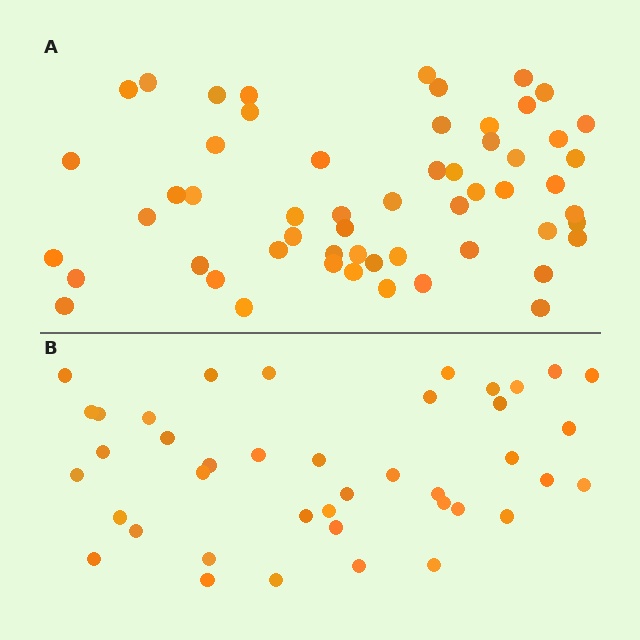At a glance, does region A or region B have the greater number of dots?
Region A (the top region) has more dots.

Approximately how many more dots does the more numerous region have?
Region A has approximately 15 more dots than region B.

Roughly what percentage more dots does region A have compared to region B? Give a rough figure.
About 35% more.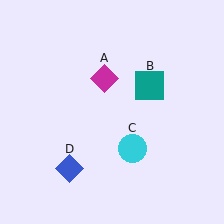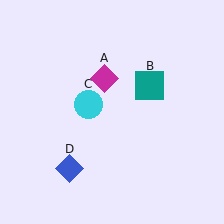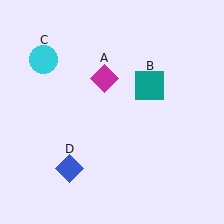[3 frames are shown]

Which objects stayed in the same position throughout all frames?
Magenta diamond (object A) and teal square (object B) and blue diamond (object D) remained stationary.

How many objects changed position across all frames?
1 object changed position: cyan circle (object C).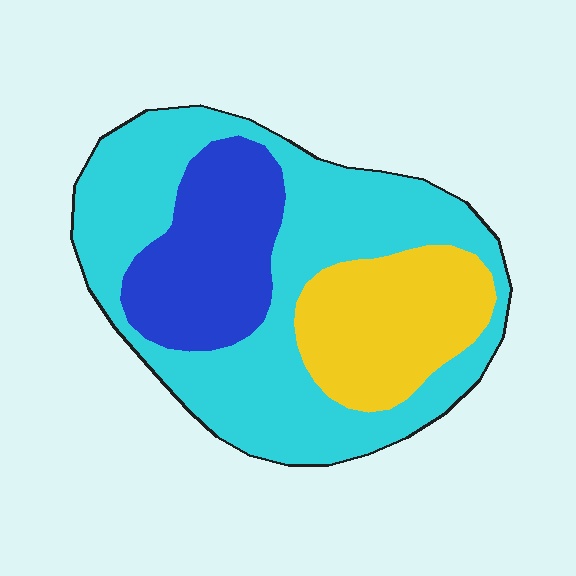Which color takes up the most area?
Cyan, at roughly 55%.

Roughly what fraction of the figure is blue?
Blue covers around 20% of the figure.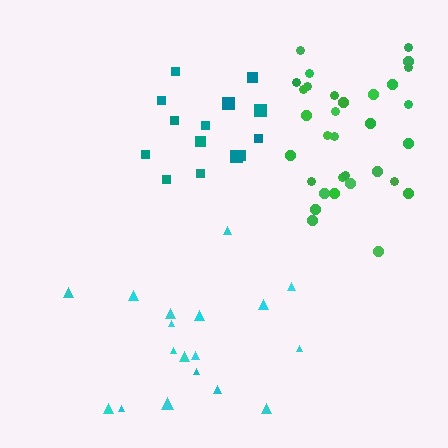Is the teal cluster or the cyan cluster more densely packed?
Teal.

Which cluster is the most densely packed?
Green.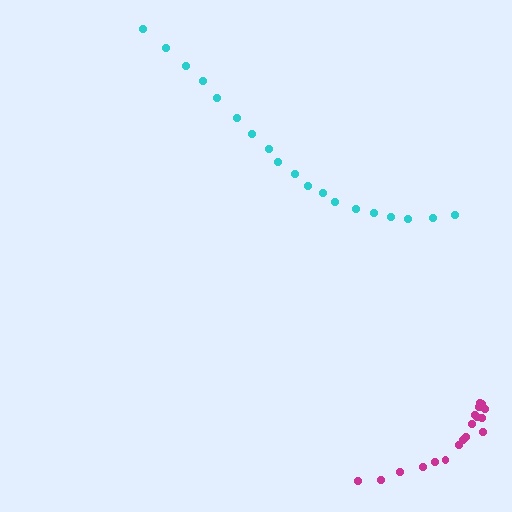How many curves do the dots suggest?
There are 2 distinct paths.